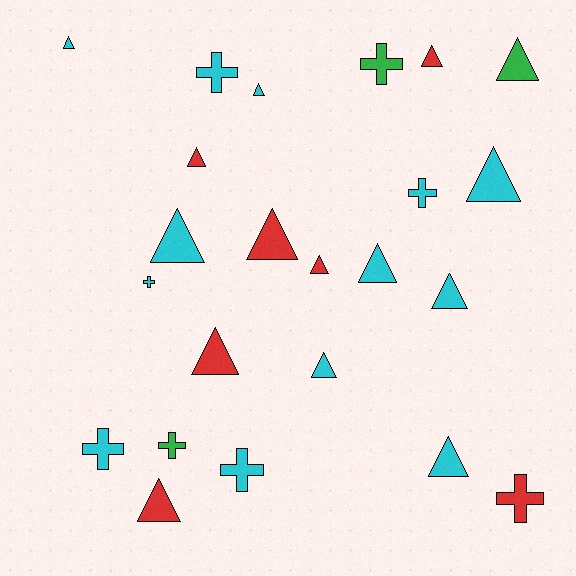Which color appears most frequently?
Cyan, with 13 objects.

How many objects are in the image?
There are 23 objects.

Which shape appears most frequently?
Triangle, with 15 objects.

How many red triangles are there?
There are 6 red triangles.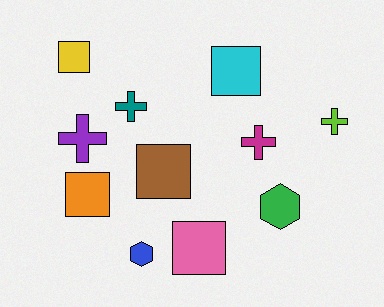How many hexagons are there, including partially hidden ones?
There are 2 hexagons.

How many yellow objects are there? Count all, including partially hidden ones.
There is 1 yellow object.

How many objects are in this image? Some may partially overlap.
There are 11 objects.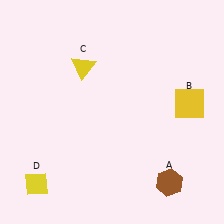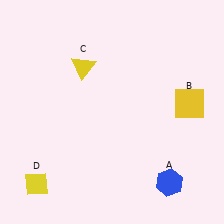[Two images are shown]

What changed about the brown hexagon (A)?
In Image 1, A is brown. In Image 2, it changed to blue.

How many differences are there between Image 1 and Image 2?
There is 1 difference between the two images.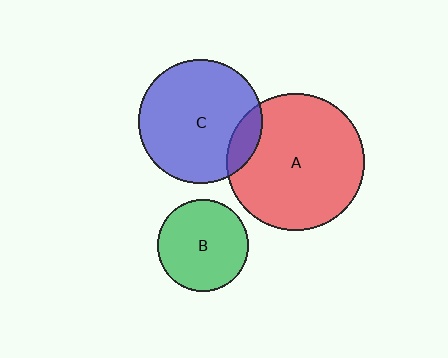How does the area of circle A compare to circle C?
Approximately 1.2 times.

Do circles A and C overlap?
Yes.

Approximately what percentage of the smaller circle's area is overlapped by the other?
Approximately 15%.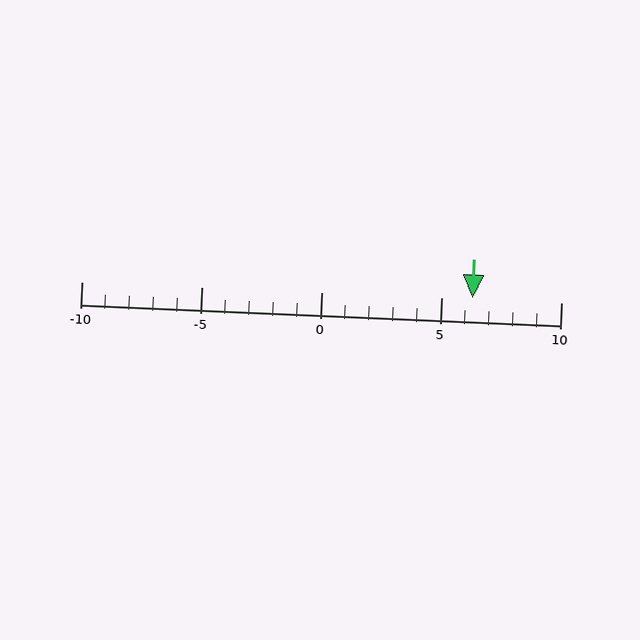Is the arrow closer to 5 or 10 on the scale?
The arrow is closer to 5.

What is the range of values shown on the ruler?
The ruler shows values from -10 to 10.